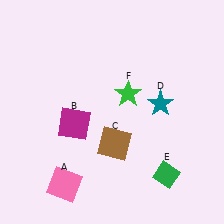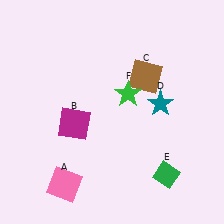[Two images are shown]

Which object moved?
The brown square (C) moved up.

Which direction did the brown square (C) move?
The brown square (C) moved up.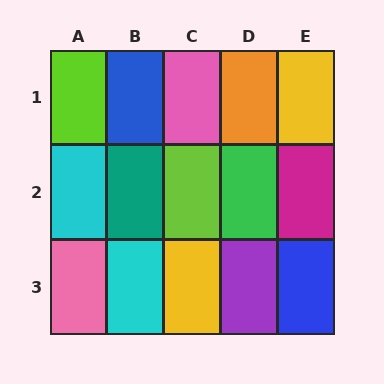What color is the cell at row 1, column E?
Yellow.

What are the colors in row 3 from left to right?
Pink, cyan, yellow, purple, blue.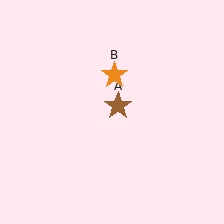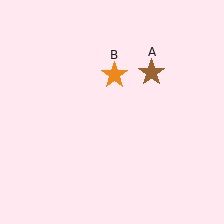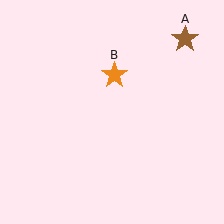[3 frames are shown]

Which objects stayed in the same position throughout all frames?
Orange star (object B) remained stationary.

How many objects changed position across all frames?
1 object changed position: brown star (object A).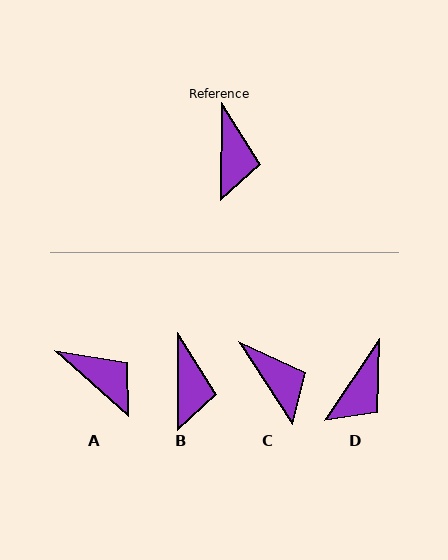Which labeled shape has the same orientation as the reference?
B.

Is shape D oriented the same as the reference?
No, it is off by about 33 degrees.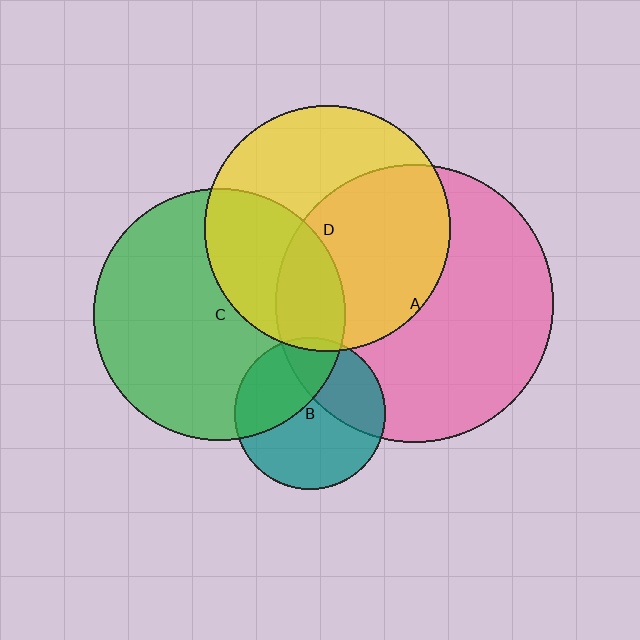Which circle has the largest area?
Circle A (pink).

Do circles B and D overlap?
Yes.